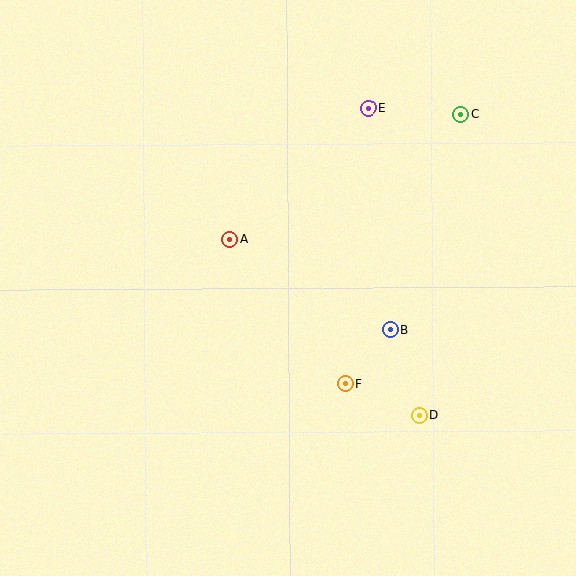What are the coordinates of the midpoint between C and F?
The midpoint between C and F is at (403, 249).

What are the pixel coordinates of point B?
Point B is at (390, 330).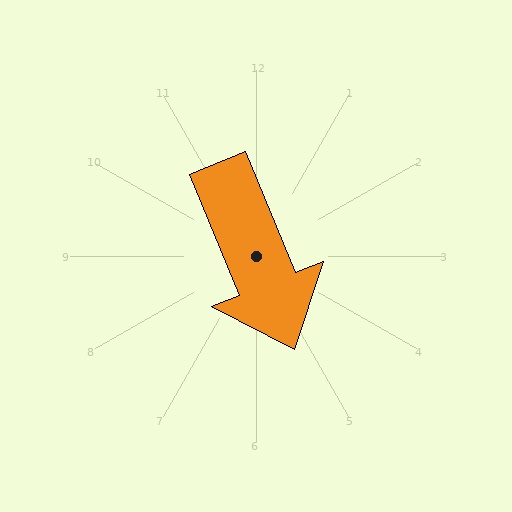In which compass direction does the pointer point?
South.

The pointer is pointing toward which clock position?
Roughly 5 o'clock.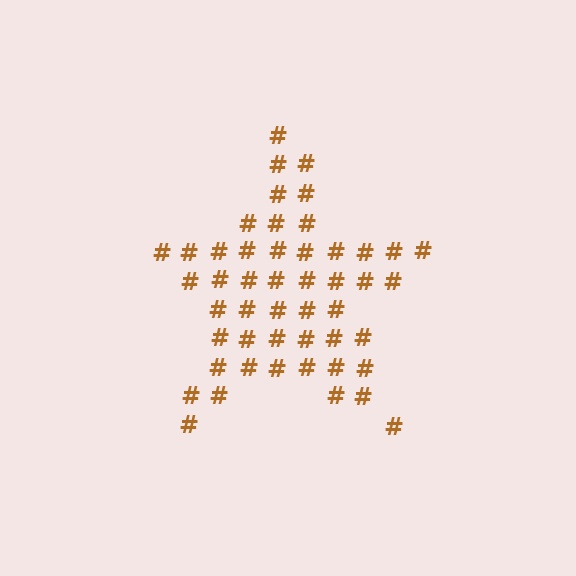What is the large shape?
The large shape is a star.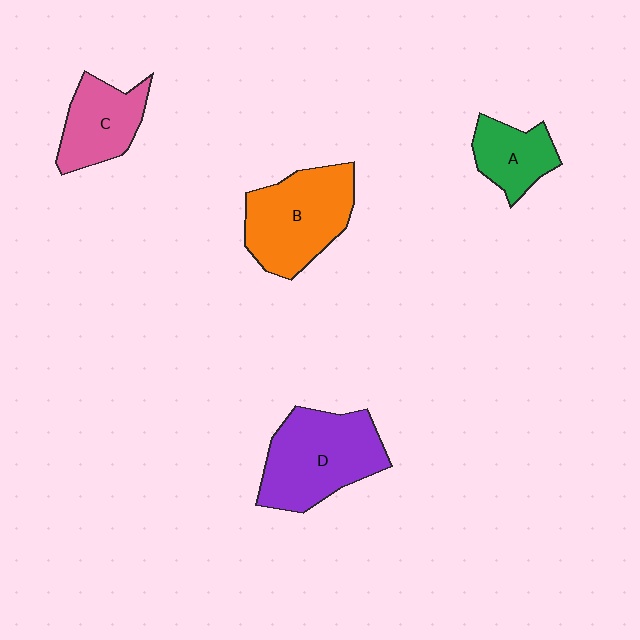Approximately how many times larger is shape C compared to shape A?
Approximately 1.2 times.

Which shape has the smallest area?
Shape A (green).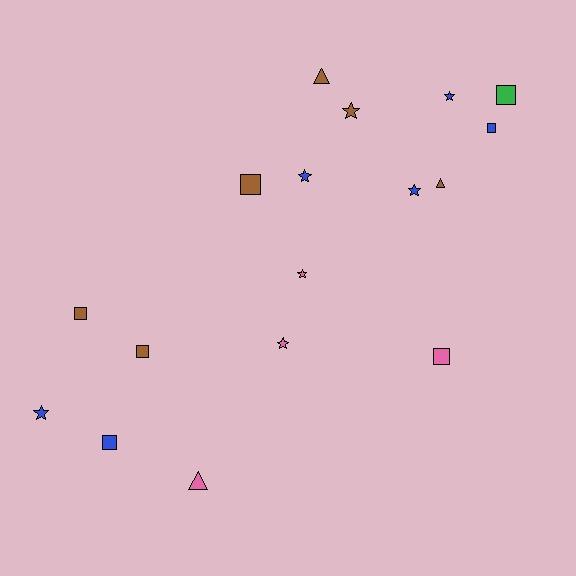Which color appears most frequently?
Brown, with 6 objects.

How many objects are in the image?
There are 17 objects.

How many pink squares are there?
There is 1 pink square.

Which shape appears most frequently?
Square, with 7 objects.